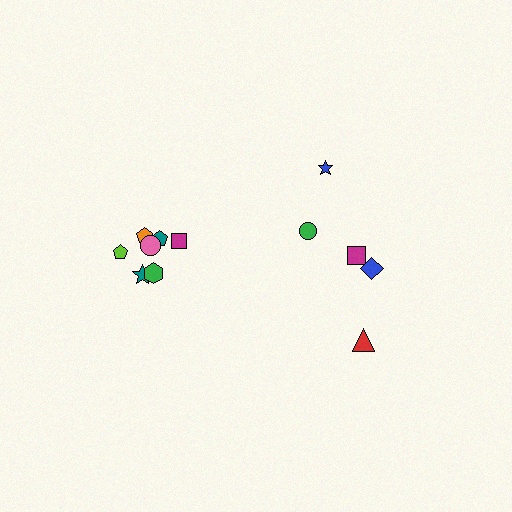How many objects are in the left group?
There are 7 objects.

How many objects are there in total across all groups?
There are 12 objects.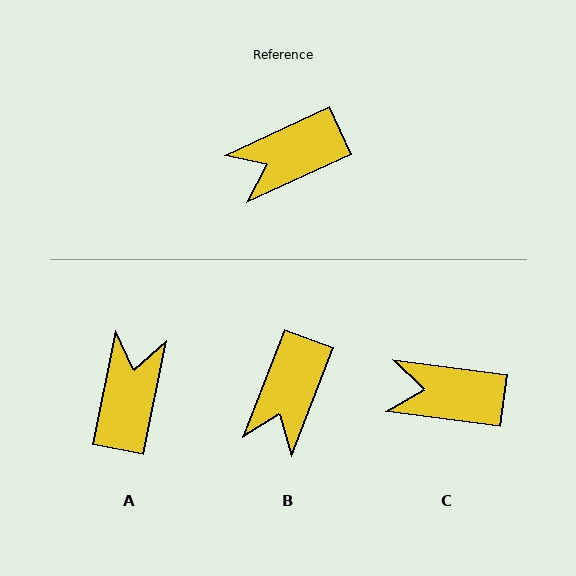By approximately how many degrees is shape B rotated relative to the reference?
Approximately 44 degrees counter-clockwise.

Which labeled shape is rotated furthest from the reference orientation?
A, about 126 degrees away.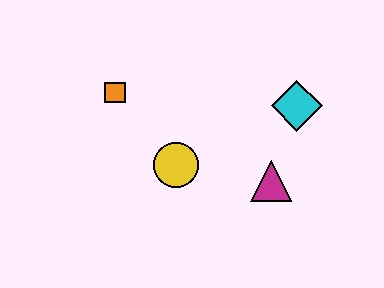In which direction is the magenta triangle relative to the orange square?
The magenta triangle is to the right of the orange square.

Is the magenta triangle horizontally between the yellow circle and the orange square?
No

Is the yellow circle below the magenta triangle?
No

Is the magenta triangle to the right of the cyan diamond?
No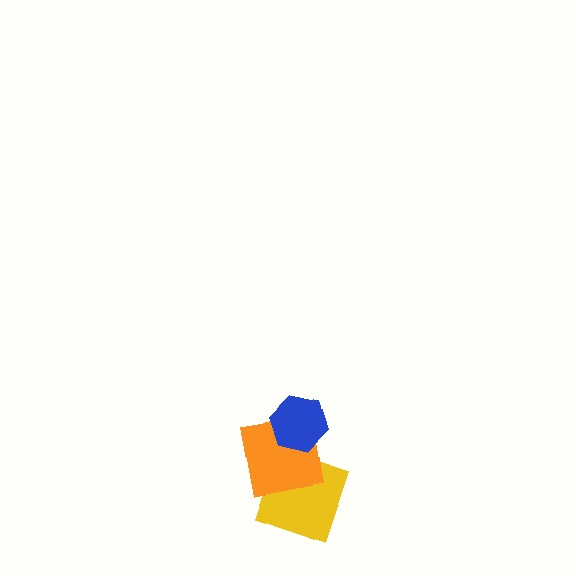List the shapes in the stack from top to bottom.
From top to bottom: the blue hexagon, the orange square, the yellow square.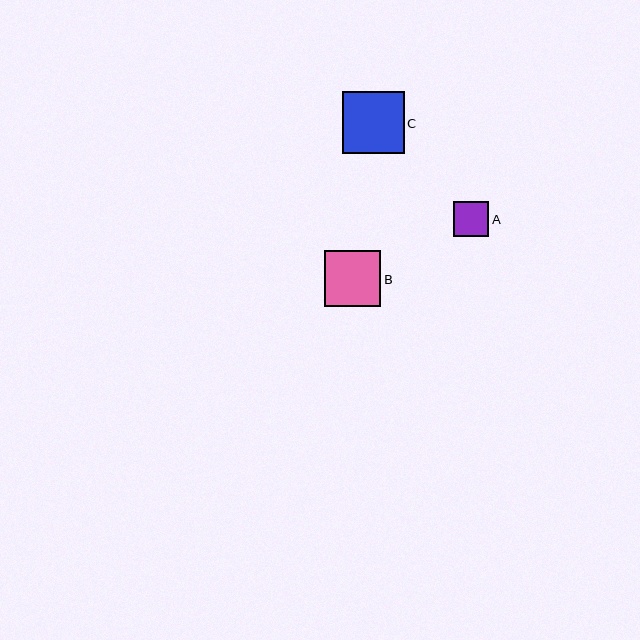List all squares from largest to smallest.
From largest to smallest: C, B, A.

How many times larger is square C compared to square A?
Square C is approximately 1.8 times the size of square A.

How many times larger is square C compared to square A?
Square C is approximately 1.8 times the size of square A.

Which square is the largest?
Square C is the largest with a size of approximately 62 pixels.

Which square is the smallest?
Square A is the smallest with a size of approximately 35 pixels.